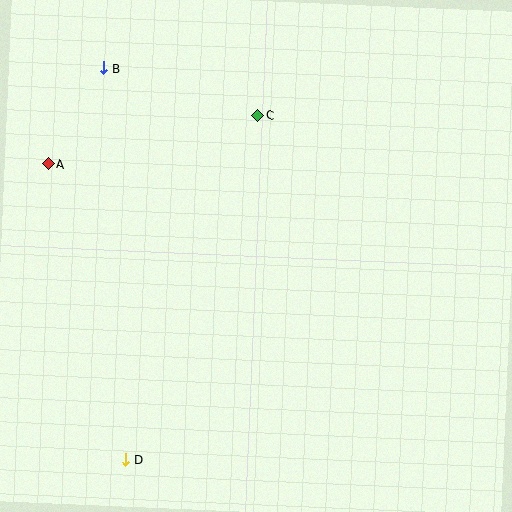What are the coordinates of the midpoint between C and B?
The midpoint between C and B is at (181, 92).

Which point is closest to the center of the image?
Point C at (258, 115) is closest to the center.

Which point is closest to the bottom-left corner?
Point D is closest to the bottom-left corner.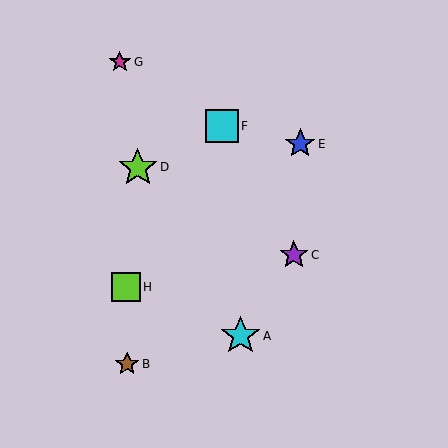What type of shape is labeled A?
Shape A is a cyan star.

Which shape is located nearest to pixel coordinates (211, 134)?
The cyan square (labeled F) at (222, 126) is nearest to that location.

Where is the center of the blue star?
The center of the blue star is at (300, 144).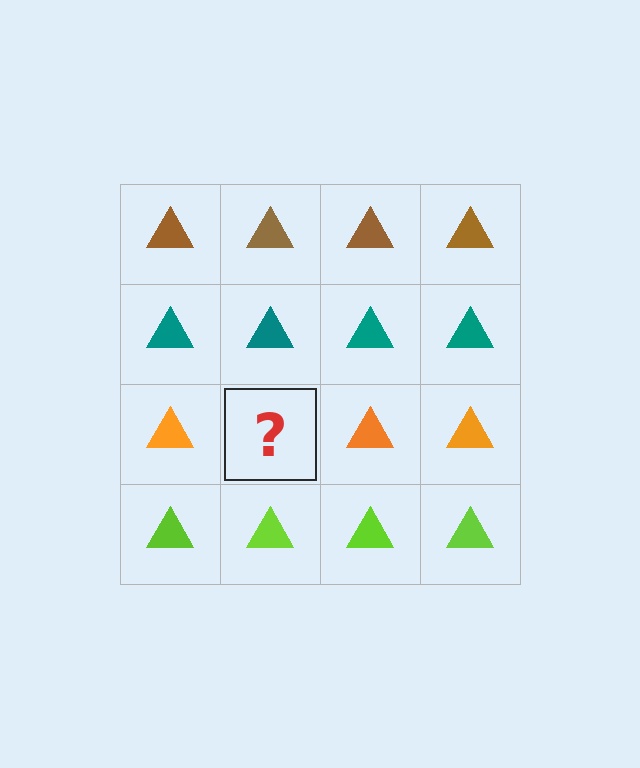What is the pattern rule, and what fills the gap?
The rule is that each row has a consistent color. The gap should be filled with an orange triangle.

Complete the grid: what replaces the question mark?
The question mark should be replaced with an orange triangle.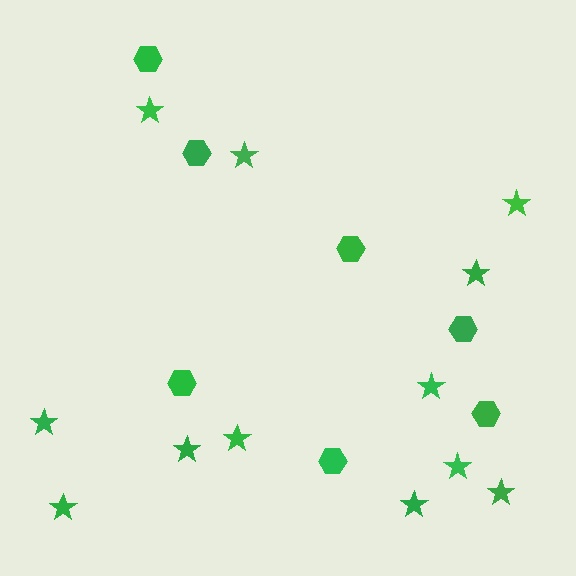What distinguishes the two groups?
There are 2 groups: one group of hexagons (7) and one group of stars (12).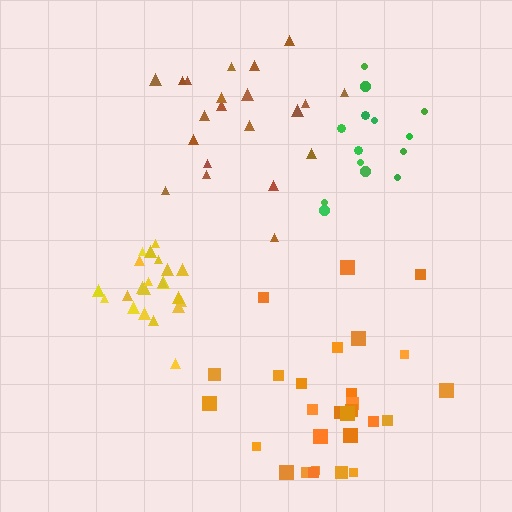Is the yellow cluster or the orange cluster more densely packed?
Yellow.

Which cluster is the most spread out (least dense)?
Orange.